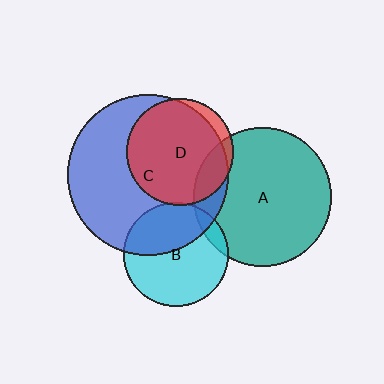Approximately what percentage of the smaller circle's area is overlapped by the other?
Approximately 5%.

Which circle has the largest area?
Circle C (blue).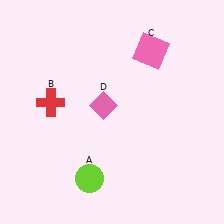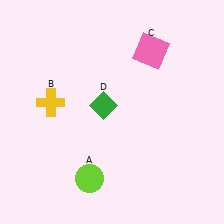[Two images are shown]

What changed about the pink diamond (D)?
In Image 1, D is pink. In Image 2, it changed to green.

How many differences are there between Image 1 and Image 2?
There are 2 differences between the two images.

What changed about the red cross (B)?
In Image 1, B is red. In Image 2, it changed to yellow.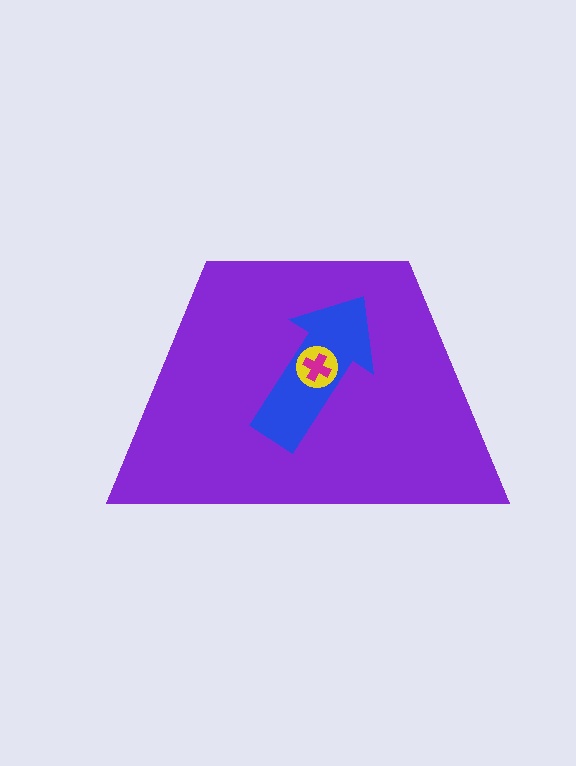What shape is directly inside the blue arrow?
The yellow circle.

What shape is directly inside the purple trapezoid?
The blue arrow.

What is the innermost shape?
The magenta cross.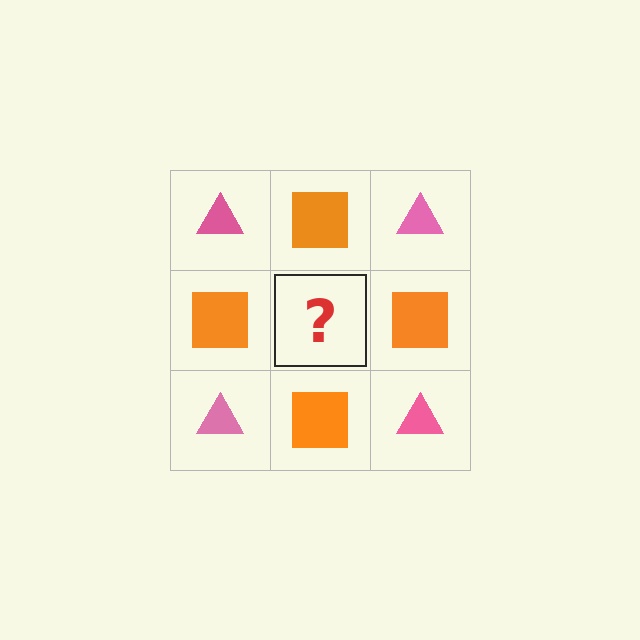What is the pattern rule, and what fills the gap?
The rule is that it alternates pink triangle and orange square in a checkerboard pattern. The gap should be filled with a pink triangle.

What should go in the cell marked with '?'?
The missing cell should contain a pink triangle.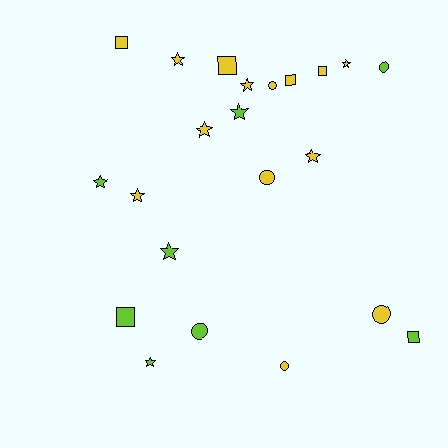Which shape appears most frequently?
Star, with 10 objects.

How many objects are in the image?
There are 22 objects.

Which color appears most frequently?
Yellow, with 14 objects.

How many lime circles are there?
There are 2 lime circles.